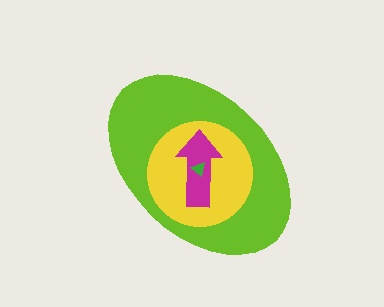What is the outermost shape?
The lime ellipse.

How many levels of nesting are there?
4.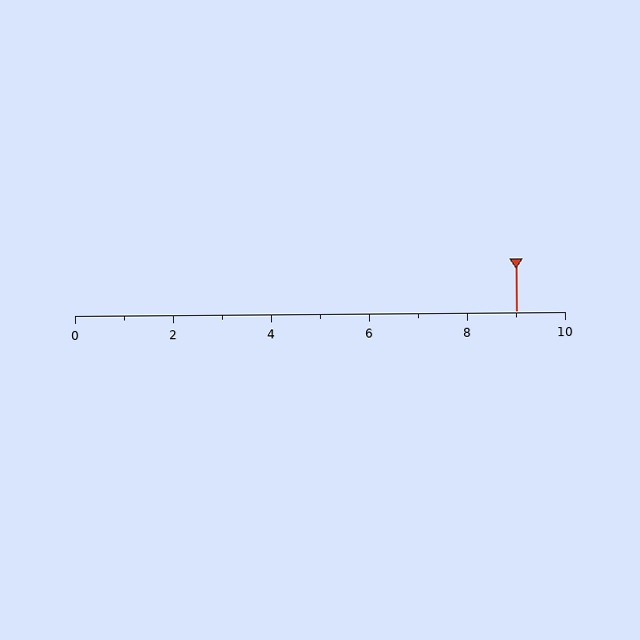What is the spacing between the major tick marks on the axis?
The major ticks are spaced 2 apart.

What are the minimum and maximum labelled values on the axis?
The axis runs from 0 to 10.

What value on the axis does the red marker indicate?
The marker indicates approximately 9.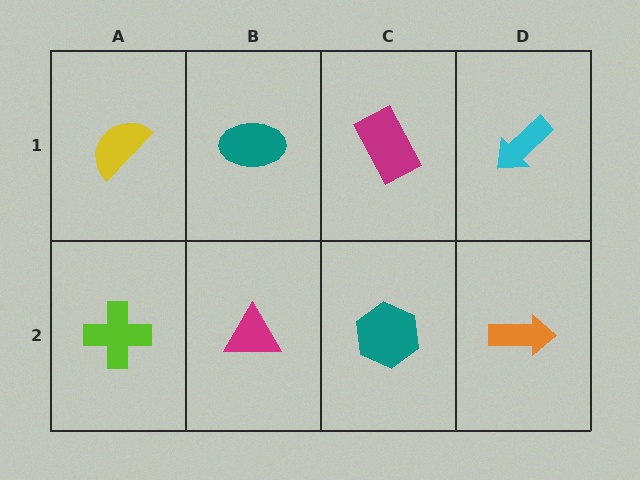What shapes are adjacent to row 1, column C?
A teal hexagon (row 2, column C), a teal ellipse (row 1, column B), a cyan arrow (row 1, column D).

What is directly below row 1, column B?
A magenta triangle.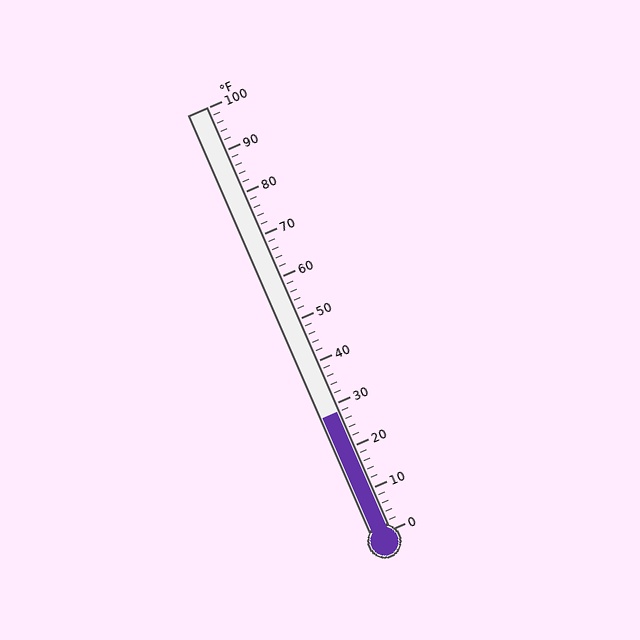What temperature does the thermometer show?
The thermometer shows approximately 28°F.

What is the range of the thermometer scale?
The thermometer scale ranges from 0°F to 100°F.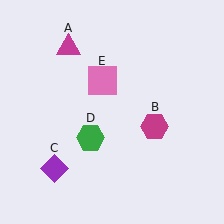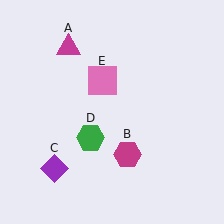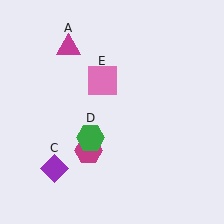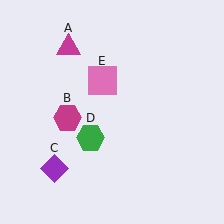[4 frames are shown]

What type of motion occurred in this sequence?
The magenta hexagon (object B) rotated clockwise around the center of the scene.